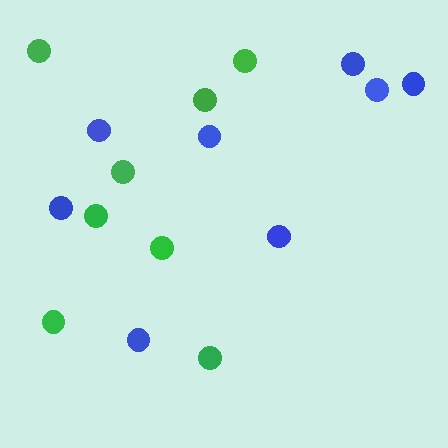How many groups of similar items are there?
There are 2 groups: one group of blue circles (8) and one group of green circles (8).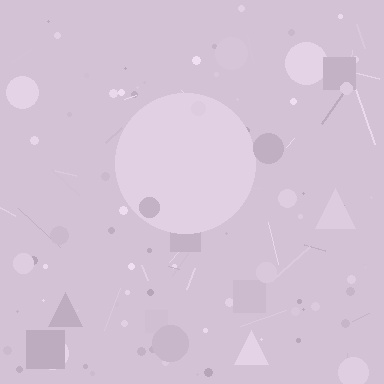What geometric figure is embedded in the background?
A circle is embedded in the background.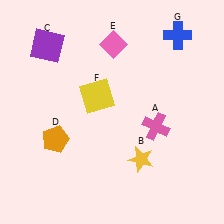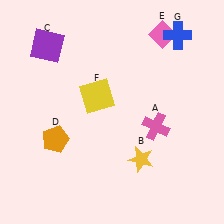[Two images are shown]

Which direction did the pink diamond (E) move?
The pink diamond (E) moved right.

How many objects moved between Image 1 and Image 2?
1 object moved between the two images.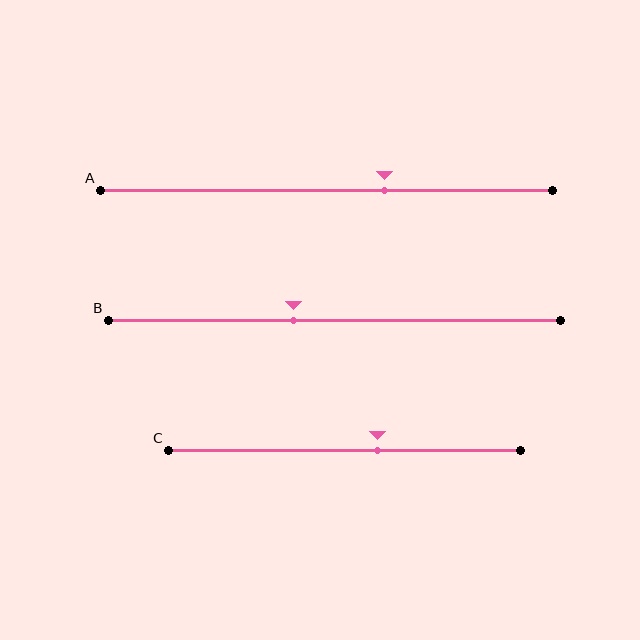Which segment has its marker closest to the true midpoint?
Segment B has its marker closest to the true midpoint.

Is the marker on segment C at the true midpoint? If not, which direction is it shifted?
No, the marker on segment C is shifted to the right by about 9% of the segment length.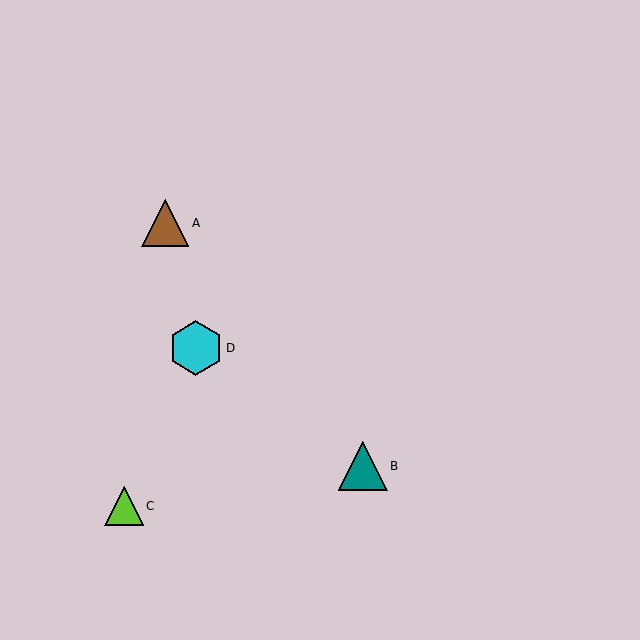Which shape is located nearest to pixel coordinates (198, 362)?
The cyan hexagon (labeled D) at (196, 348) is nearest to that location.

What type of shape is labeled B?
Shape B is a teal triangle.